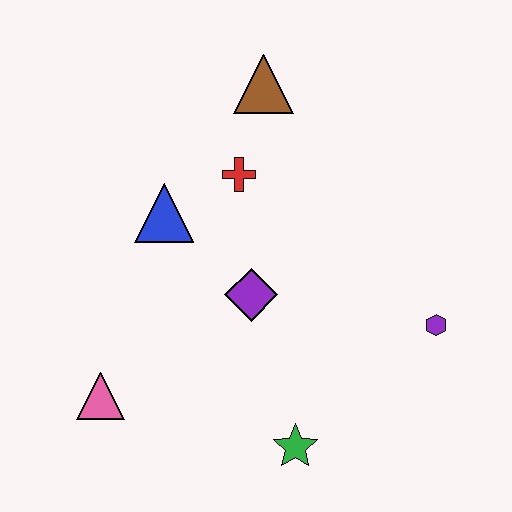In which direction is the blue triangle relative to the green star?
The blue triangle is above the green star.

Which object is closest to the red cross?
The blue triangle is closest to the red cross.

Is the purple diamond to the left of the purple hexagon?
Yes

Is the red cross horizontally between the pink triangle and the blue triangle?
No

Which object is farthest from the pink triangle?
The brown triangle is farthest from the pink triangle.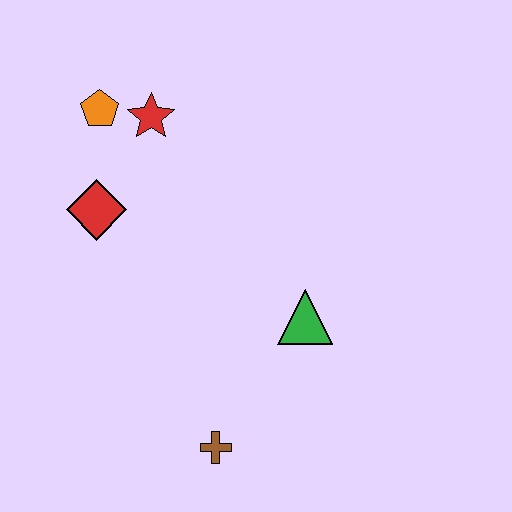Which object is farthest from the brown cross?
The orange pentagon is farthest from the brown cross.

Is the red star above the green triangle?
Yes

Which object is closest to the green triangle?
The brown cross is closest to the green triangle.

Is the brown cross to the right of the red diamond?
Yes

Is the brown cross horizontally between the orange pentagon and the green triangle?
Yes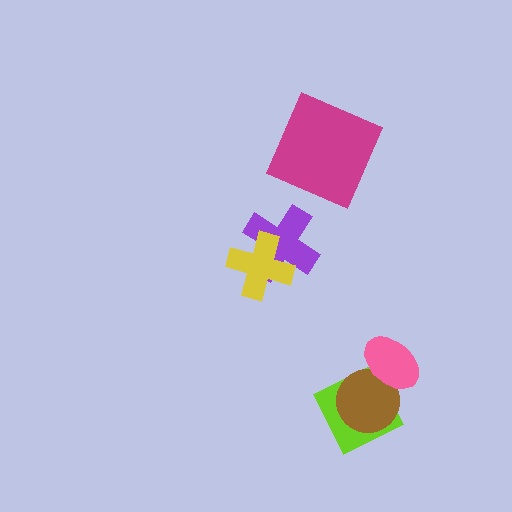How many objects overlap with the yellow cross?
1 object overlaps with the yellow cross.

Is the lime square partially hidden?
Yes, it is partially covered by another shape.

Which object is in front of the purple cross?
The yellow cross is in front of the purple cross.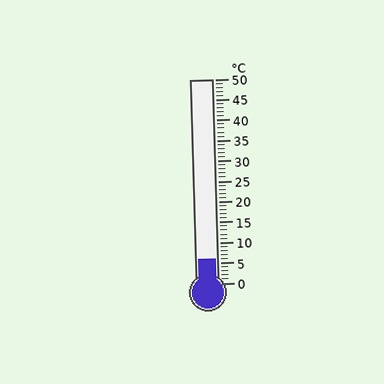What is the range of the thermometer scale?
The thermometer scale ranges from 0°C to 50°C.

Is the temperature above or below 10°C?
The temperature is below 10°C.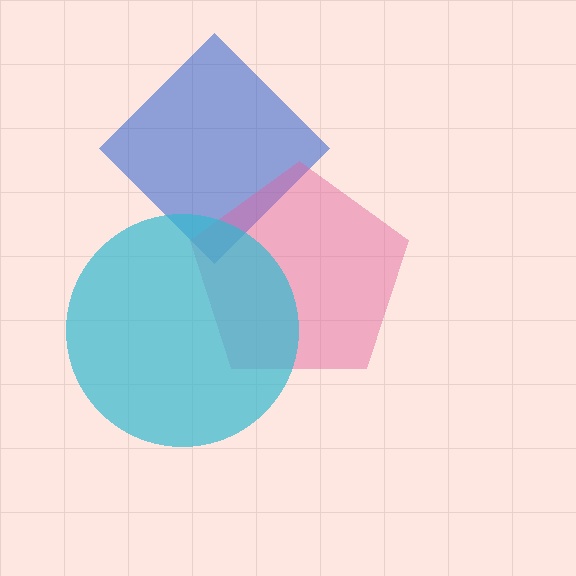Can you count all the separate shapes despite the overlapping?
Yes, there are 3 separate shapes.